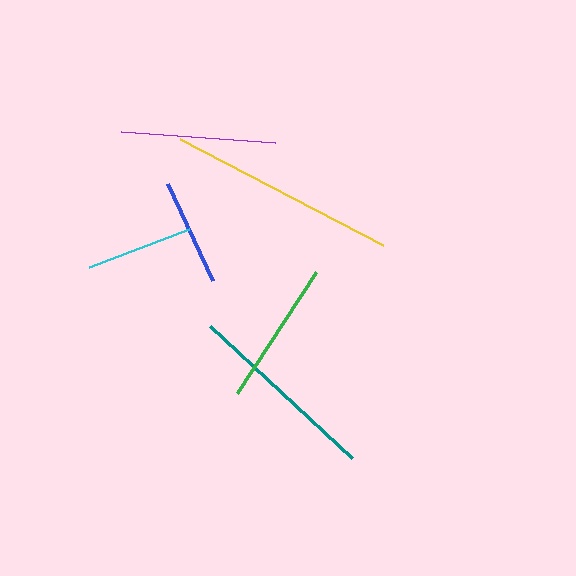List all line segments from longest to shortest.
From longest to shortest: yellow, teal, purple, green, cyan, blue.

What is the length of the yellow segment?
The yellow segment is approximately 229 pixels long.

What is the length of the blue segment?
The blue segment is approximately 107 pixels long.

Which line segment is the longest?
The yellow line is the longest at approximately 229 pixels.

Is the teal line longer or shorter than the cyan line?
The teal line is longer than the cyan line.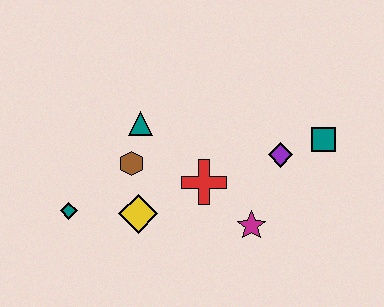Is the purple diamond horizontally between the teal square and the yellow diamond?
Yes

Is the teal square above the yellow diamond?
Yes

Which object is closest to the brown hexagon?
The teal triangle is closest to the brown hexagon.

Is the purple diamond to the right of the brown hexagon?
Yes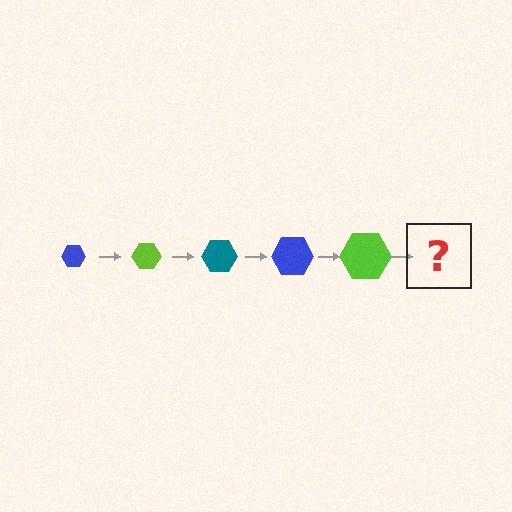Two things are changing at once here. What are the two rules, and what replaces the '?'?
The two rules are that the hexagon grows larger each step and the color cycles through blue, lime, and teal. The '?' should be a teal hexagon, larger than the previous one.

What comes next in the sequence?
The next element should be a teal hexagon, larger than the previous one.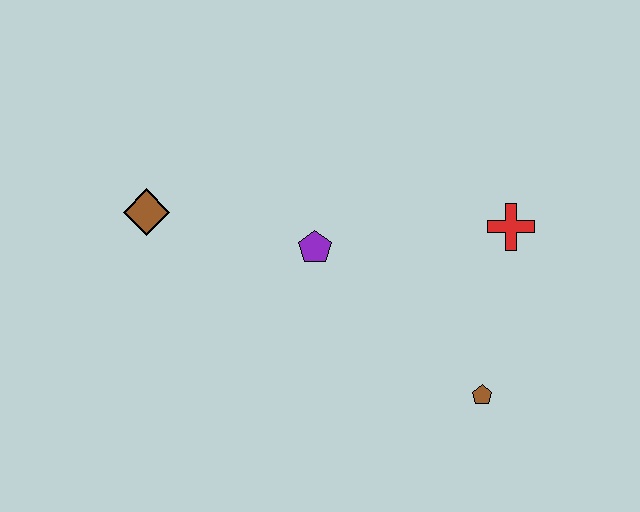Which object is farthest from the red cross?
The brown diamond is farthest from the red cross.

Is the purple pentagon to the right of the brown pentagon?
No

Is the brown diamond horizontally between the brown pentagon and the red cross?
No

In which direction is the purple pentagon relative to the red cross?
The purple pentagon is to the left of the red cross.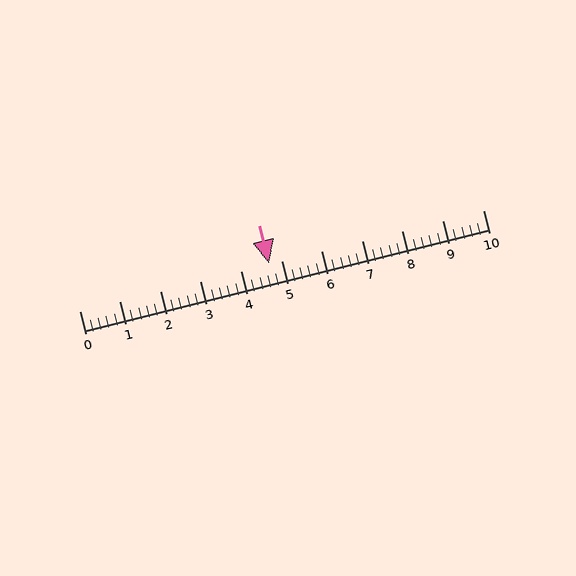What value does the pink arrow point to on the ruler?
The pink arrow points to approximately 4.7.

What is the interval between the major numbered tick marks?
The major tick marks are spaced 1 units apart.